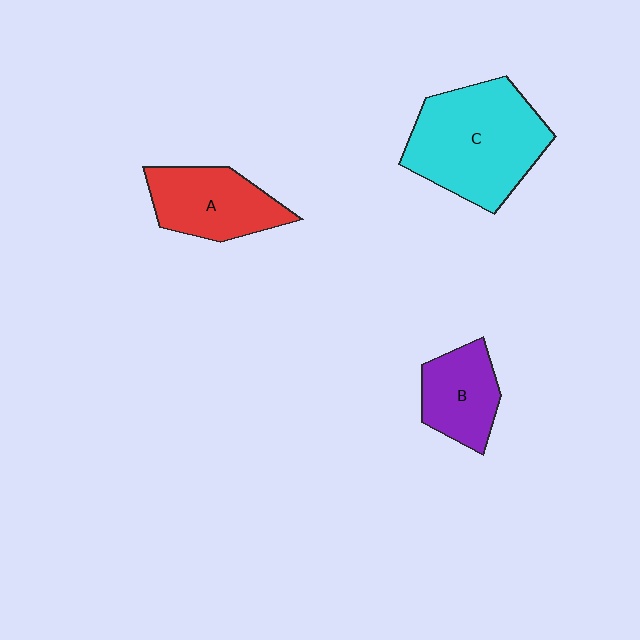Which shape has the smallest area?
Shape B (purple).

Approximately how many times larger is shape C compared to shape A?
Approximately 1.6 times.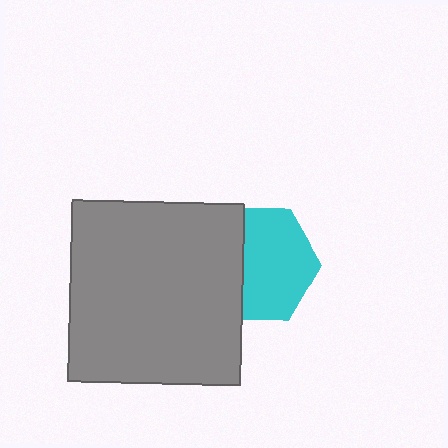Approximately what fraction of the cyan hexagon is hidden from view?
Roughly 37% of the cyan hexagon is hidden behind the gray rectangle.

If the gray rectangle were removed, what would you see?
You would see the complete cyan hexagon.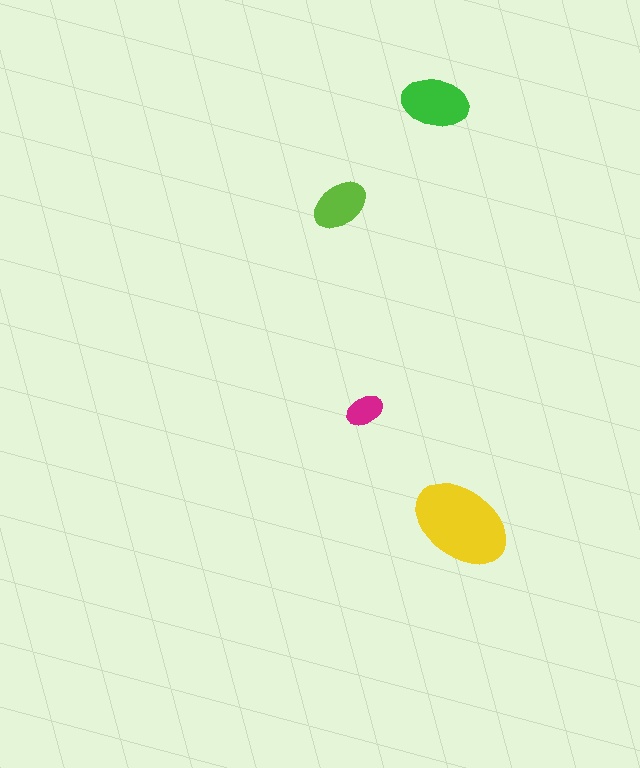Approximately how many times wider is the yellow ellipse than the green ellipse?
About 1.5 times wider.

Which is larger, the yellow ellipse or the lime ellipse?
The yellow one.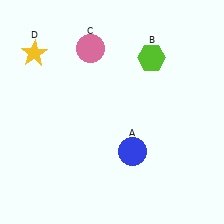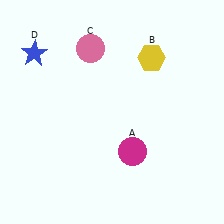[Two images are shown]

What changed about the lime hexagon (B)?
In Image 1, B is lime. In Image 2, it changed to yellow.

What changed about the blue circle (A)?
In Image 1, A is blue. In Image 2, it changed to magenta.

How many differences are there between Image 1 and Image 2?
There are 3 differences between the two images.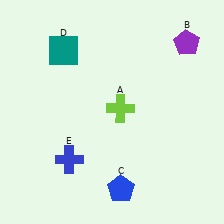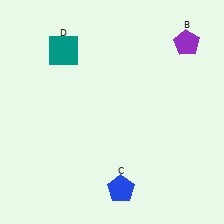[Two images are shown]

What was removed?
The lime cross (A), the blue cross (E) were removed in Image 2.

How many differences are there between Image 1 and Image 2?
There are 2 differences between the two images.